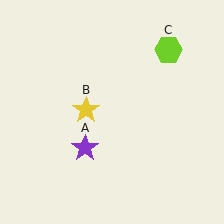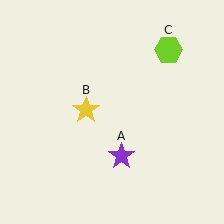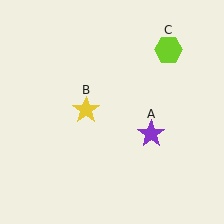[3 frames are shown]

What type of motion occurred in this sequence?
The purple star (object A) rotated counterclockwise around the center of the scene.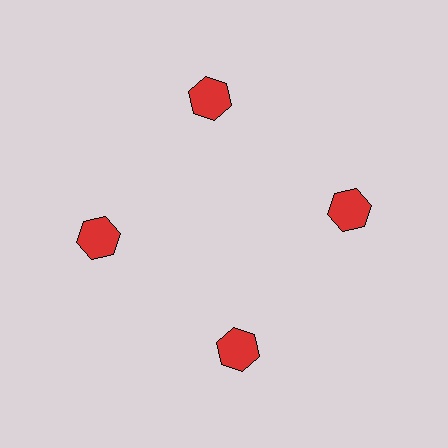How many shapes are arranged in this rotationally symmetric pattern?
There are 4 shapes, arranged in 4 groups of 1.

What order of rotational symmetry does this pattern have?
This pattern has 4-fold rotational symmetry.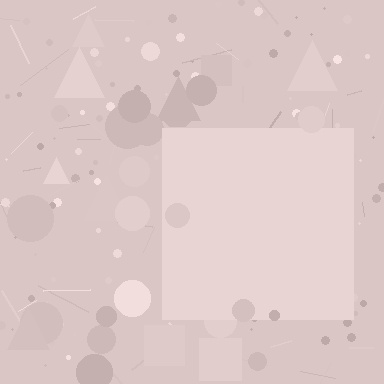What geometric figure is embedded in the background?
A square is embedded in the background.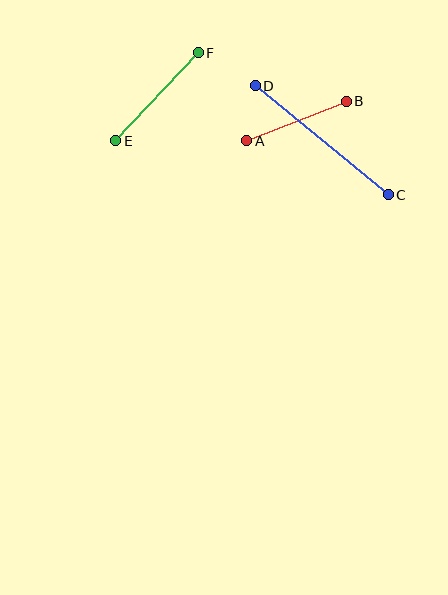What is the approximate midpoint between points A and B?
The midpoint is at approximately (297, 121) pixels.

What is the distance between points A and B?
The distance is approximately 108 pixels.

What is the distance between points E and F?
The distance is approximately 121 pixels.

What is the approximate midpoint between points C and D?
The midpoint is at approximately (322, 140) pixels.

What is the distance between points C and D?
The distance is approximately 172 pixels.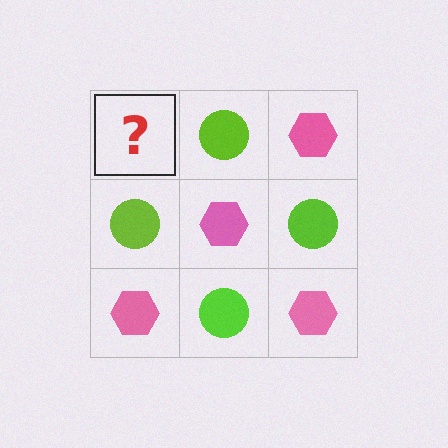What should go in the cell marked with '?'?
The missing cell should contain a pink hexagon.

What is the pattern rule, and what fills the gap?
The rule is that it alternates pink hexagon and lime circle in a checkerboard pattern. The gap should be filled with a pink hexagon.